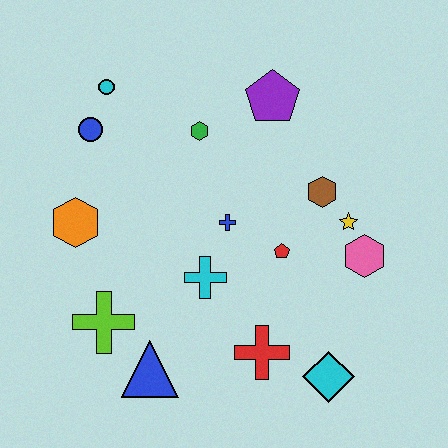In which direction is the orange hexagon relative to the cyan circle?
The orange hexagon is below the cyan circle.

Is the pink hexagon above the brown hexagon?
No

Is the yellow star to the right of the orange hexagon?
Yes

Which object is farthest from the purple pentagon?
The blue triangle is farthest from the purple pentagon.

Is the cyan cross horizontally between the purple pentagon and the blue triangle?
Yes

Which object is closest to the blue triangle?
The lime cross is closest to the blue triangle.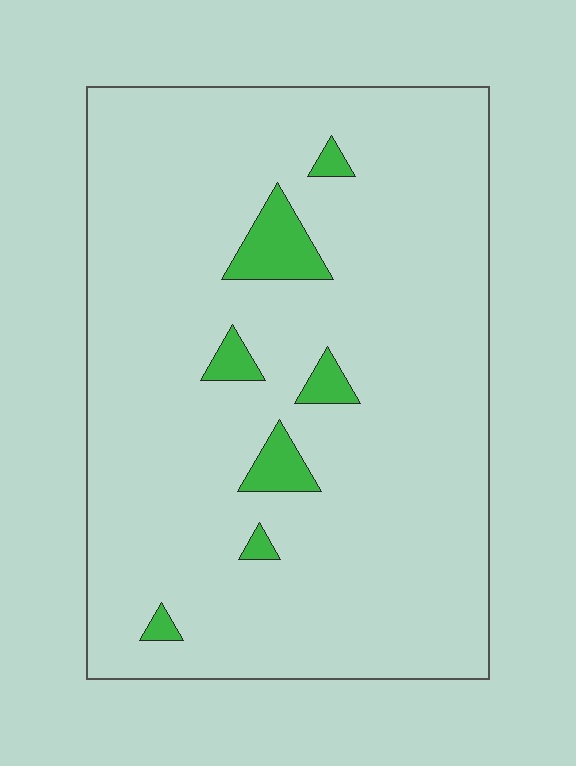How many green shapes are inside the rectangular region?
7.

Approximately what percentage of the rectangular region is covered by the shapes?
Approximately 5%.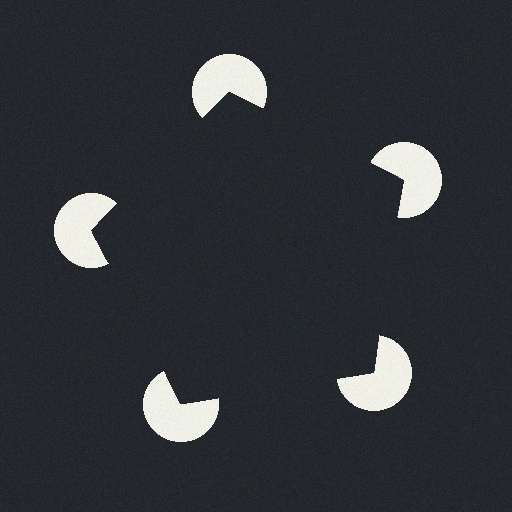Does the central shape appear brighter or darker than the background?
It typically appears slightly darker than the background, even though no actual brightness change is drawn.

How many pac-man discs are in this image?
There are 5 — one at each vertex of the illusory pentagon.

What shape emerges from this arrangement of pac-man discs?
An illusory pentagon — its edges are inferred from the aligned wedge cuts in the pac-man discs, not physically drawn.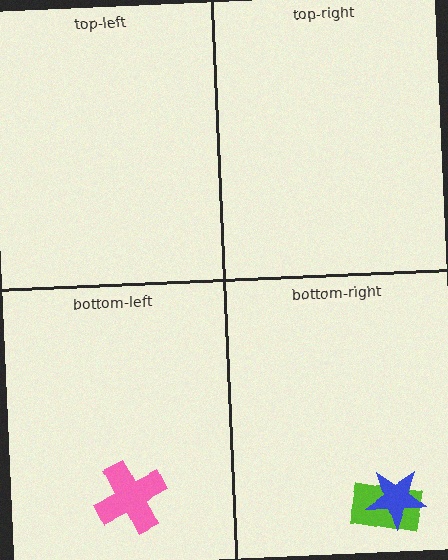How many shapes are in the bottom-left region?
1.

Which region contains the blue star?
The bottom-right region.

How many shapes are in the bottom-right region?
2.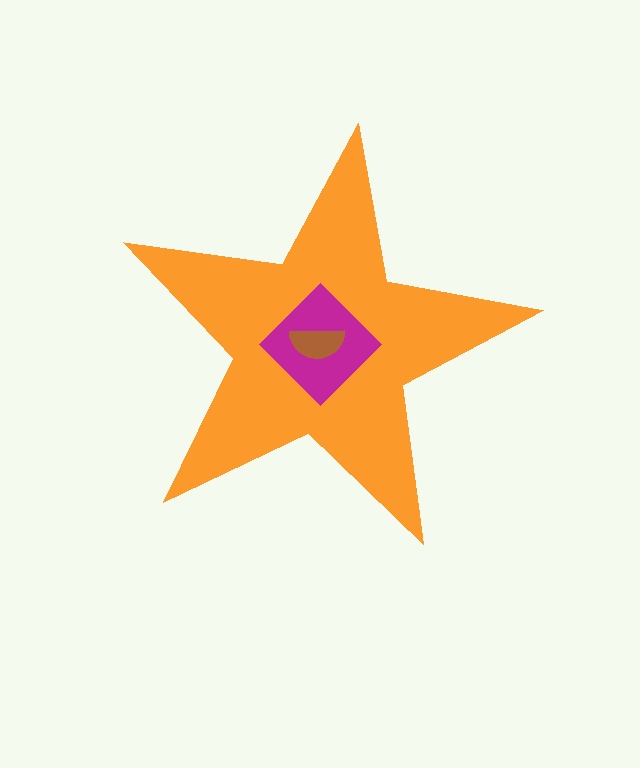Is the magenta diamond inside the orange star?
Yes.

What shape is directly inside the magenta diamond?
The brown semicircle.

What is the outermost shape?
The orange star.